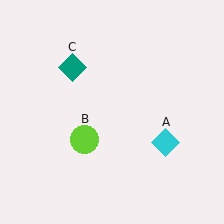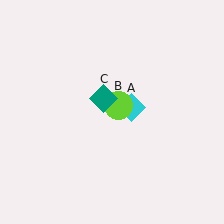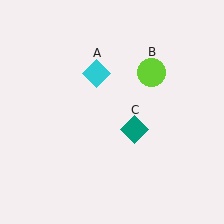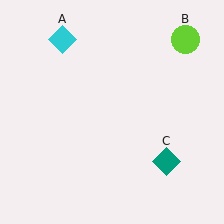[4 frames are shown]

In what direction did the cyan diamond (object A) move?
The cyan diamond (object A) moved up and to the left.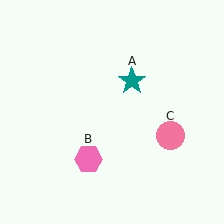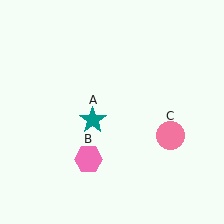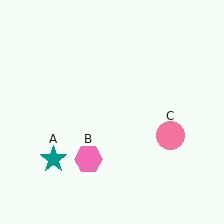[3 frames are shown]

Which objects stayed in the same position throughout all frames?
Pink hexagon (object B) and pink circle (object C) remained stationary.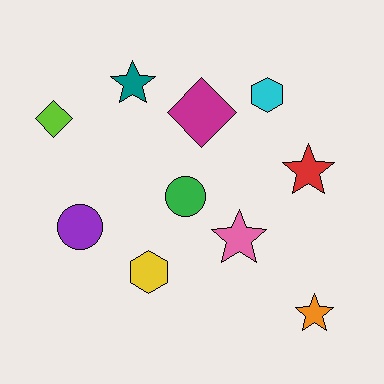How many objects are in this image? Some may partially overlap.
There are 10 objects.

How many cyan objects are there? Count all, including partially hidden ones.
There is 1 cyan object.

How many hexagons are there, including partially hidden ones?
There are 2 hexagons.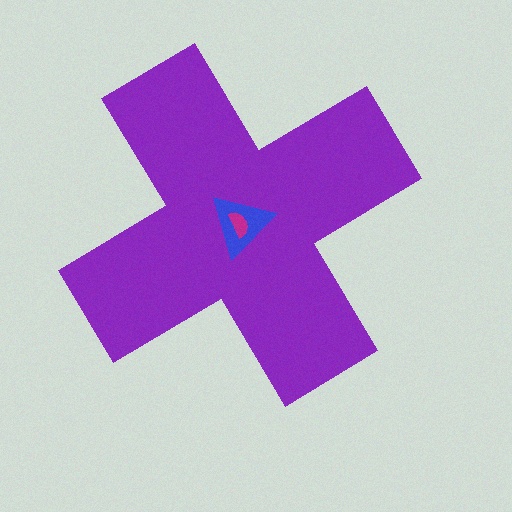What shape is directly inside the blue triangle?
The magenta semicircle.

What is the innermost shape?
The magenta semicircle.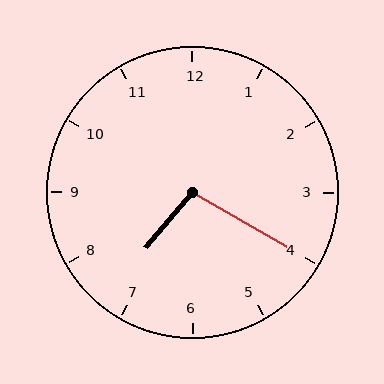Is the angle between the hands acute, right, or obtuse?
It is obtuse.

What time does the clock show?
7:20.